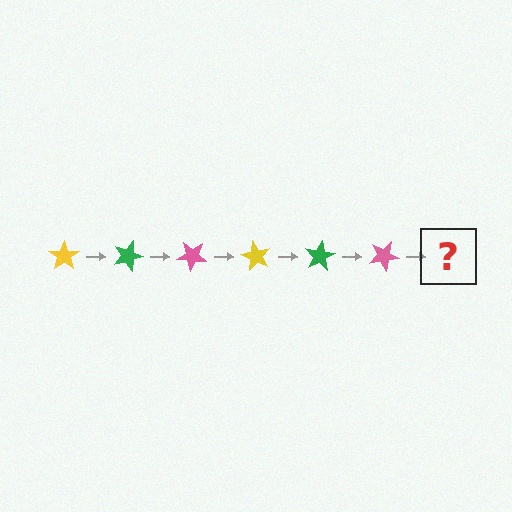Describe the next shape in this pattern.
It should be a yellow star, rotated 120 degrees from the start.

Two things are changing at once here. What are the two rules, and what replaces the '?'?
The two rules are that it rotates 20 degrees each step and the color cycles through yellow, green, and pink. The '?' should be a yellow star, rotated 120 degrees from the start.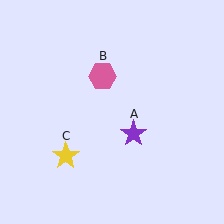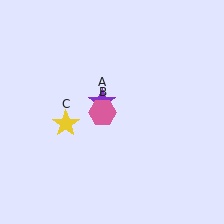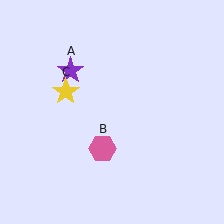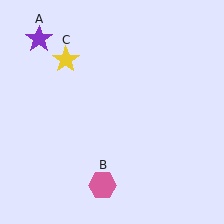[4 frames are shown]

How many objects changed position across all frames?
3 objects changed position: purple star (object A), pink hexagon (object B), yellow star (object C).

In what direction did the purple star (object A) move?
The purple star (object A) moved up and to the left.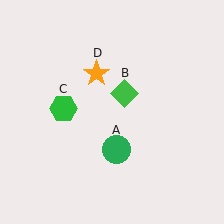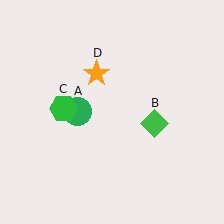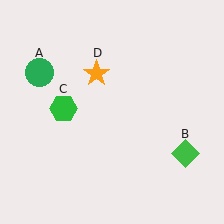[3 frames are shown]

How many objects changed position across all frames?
2 objects changed position: green circle (object A), green diamond (object B).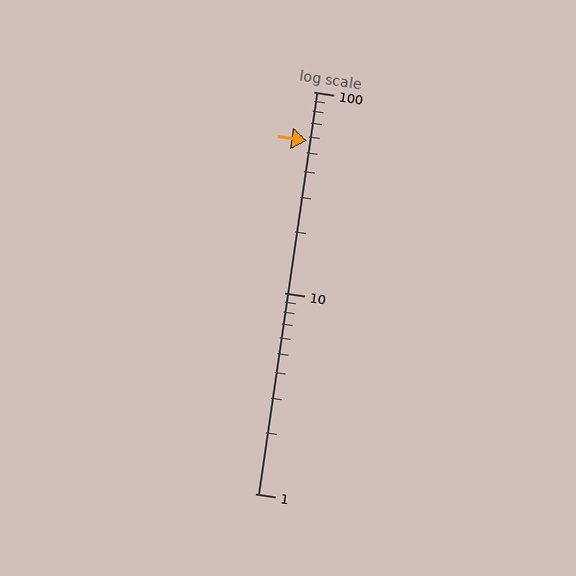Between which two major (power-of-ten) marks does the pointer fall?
The pointer is between 10 and 100.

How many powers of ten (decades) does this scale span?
The scale spans 2 decades, from 1 to 100.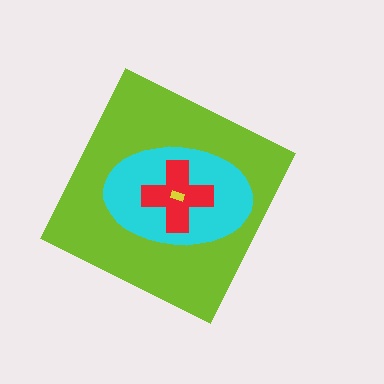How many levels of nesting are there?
4.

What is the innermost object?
The yellow rectangle.